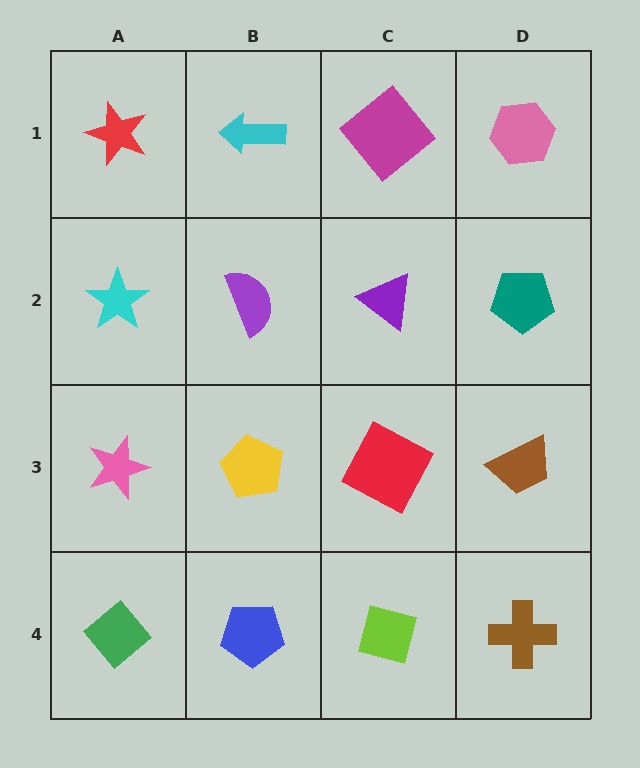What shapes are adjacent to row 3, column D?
A teal pentagon (row 2, column D), a brown cross (row 4, column D), a red square (row 3, column C).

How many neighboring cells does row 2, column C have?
4.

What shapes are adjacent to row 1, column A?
A cyan star (row 2, column A), a cyan arrow (row 1, column B).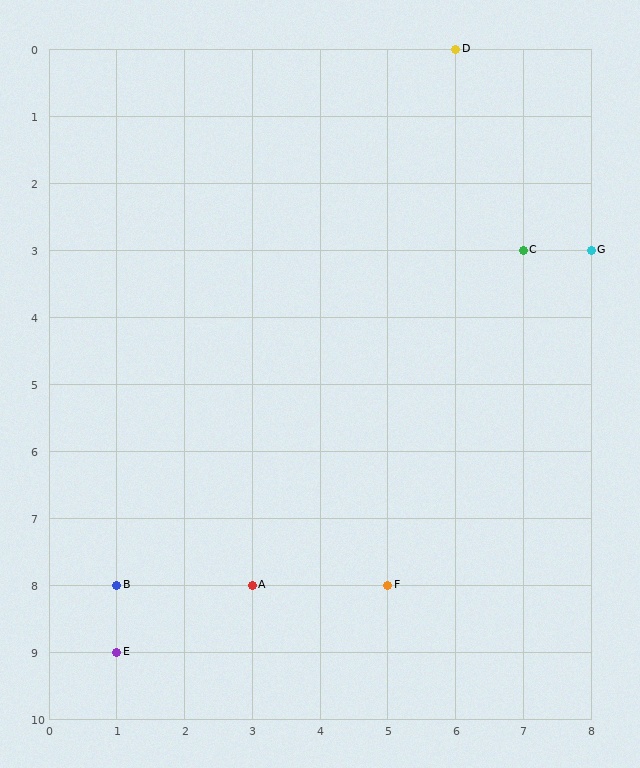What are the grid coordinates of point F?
Point F is at grid coordinates (5, 8).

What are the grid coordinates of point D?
Point D is at grid coordinates (6, 0).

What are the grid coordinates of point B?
Point B is at grid coordinates (1, 8).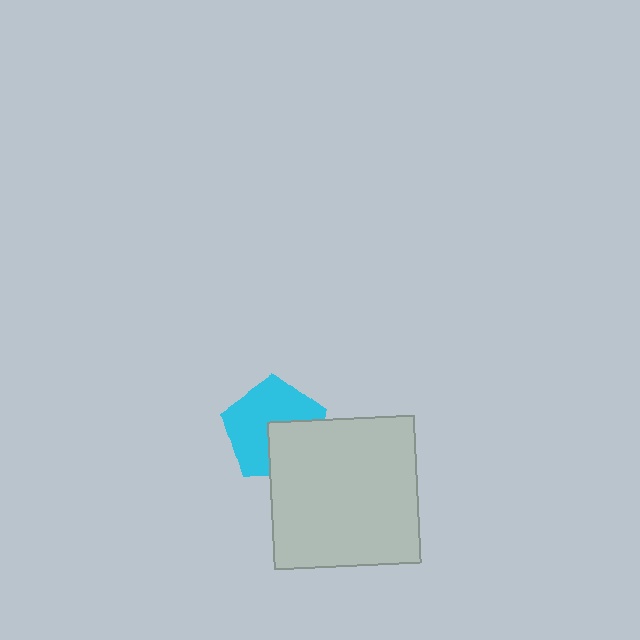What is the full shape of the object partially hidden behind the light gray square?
The partially hidden object is a cyan pentagon.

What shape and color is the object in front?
The object in front is a light gray square.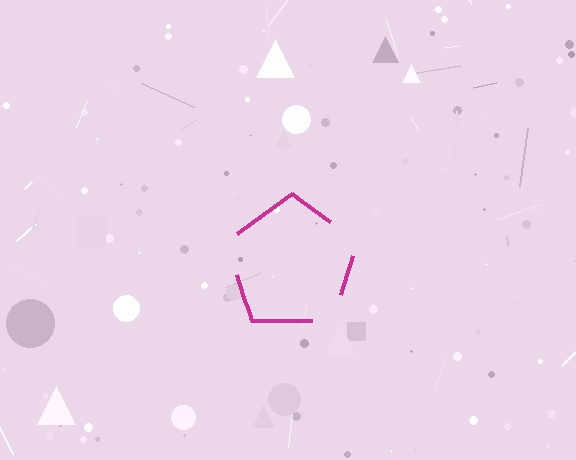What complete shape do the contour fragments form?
The contour fragments form a pentagon.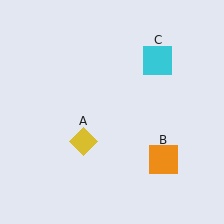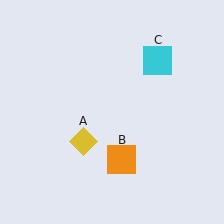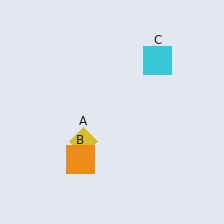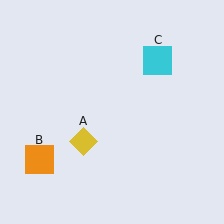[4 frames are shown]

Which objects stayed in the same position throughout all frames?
Yellow diamond (object A) and cyan square (object C) remained stationary.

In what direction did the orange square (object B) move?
The orange square (object B) moved left.